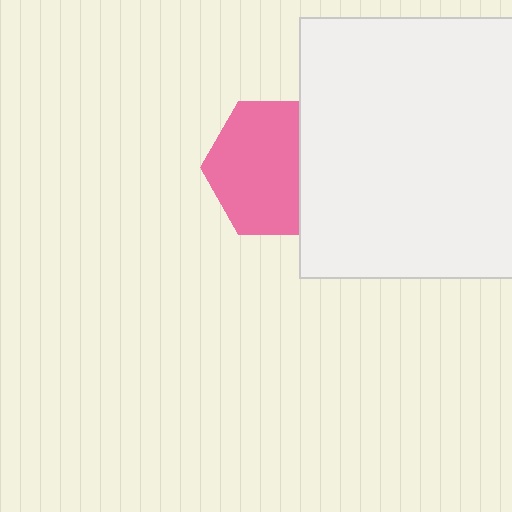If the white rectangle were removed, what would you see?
You would see the complete pink hexagon.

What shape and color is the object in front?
The object in front is a white rectangle.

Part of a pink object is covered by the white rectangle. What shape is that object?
It is a hexagon.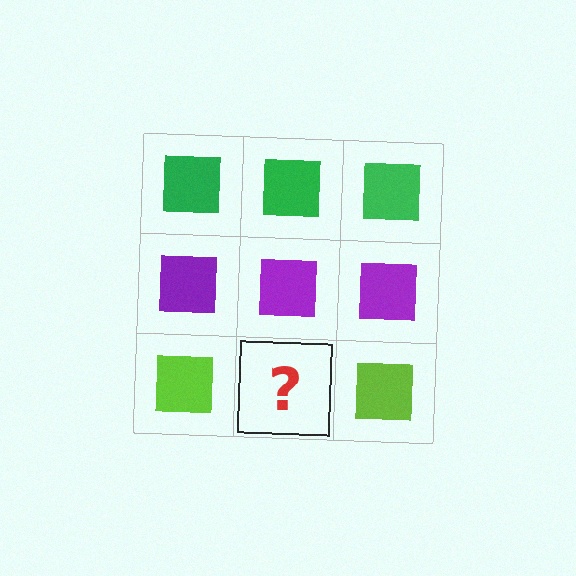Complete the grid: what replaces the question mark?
The question mark should be replaced with a lime square.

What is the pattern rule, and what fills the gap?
The rule is that each row has a consistent color. The gap should be filled with a lime square.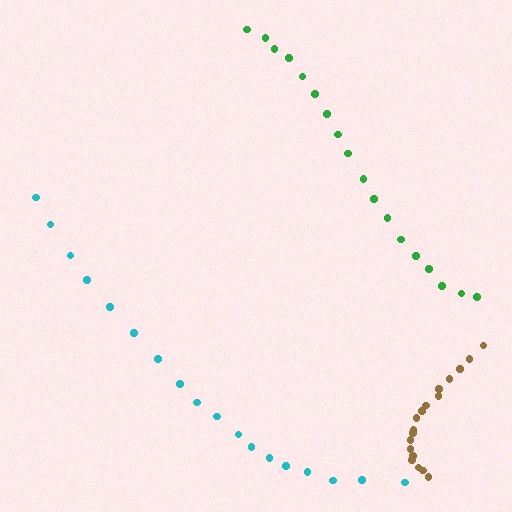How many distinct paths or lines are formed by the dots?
There are 3 distinct paths.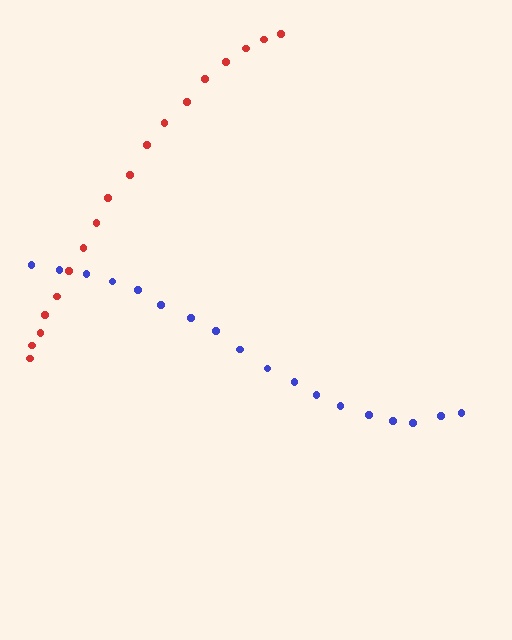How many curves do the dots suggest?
There are 2 distinct paths.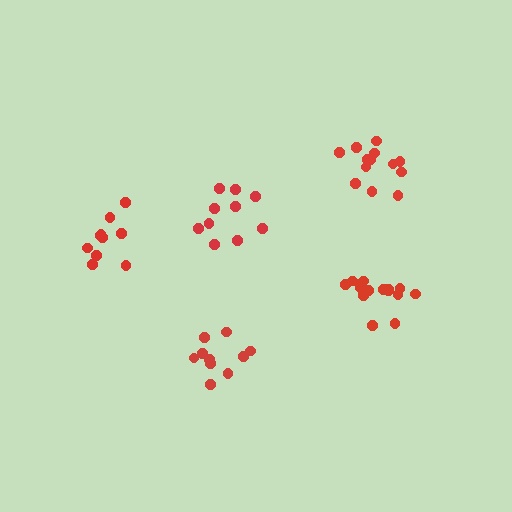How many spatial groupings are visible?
There are 5 spatial groupings.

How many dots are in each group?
Group 1: 10 dots, Group 2: 14 dots, Group 3: 10 dots, Group 4: 13 dots, Group 5: 10 dots (57 total).